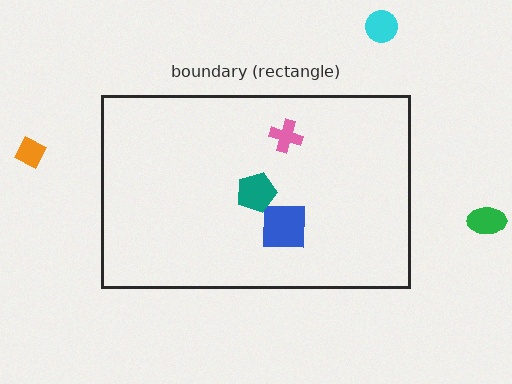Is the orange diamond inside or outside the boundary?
Outside.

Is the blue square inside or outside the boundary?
Inside.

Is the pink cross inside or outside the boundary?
Inside.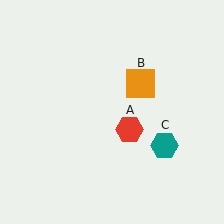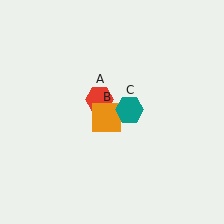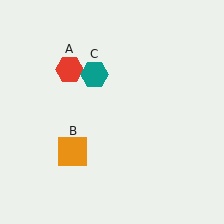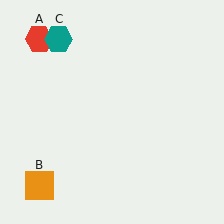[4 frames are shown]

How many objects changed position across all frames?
3 objects changed position: red hexagon (object A), orange square (object B), teal hexagon (object C).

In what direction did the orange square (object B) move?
The orange square (object B) moved down and to the left.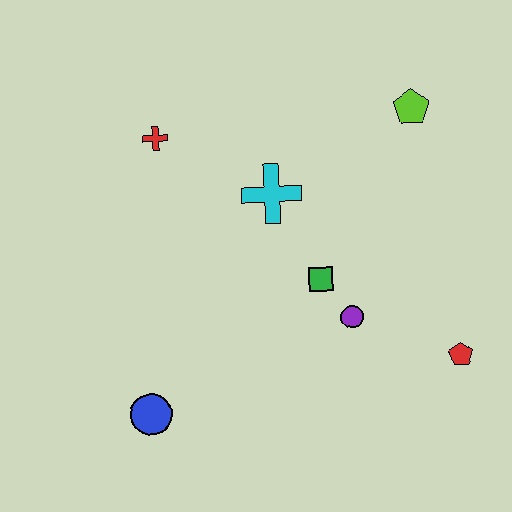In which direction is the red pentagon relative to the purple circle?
The red pentagon is to the right of the purple circle.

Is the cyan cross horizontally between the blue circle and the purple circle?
Yes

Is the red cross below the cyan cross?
No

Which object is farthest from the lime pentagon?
The blue circle is farthest from the lime pentagon.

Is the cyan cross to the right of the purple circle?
No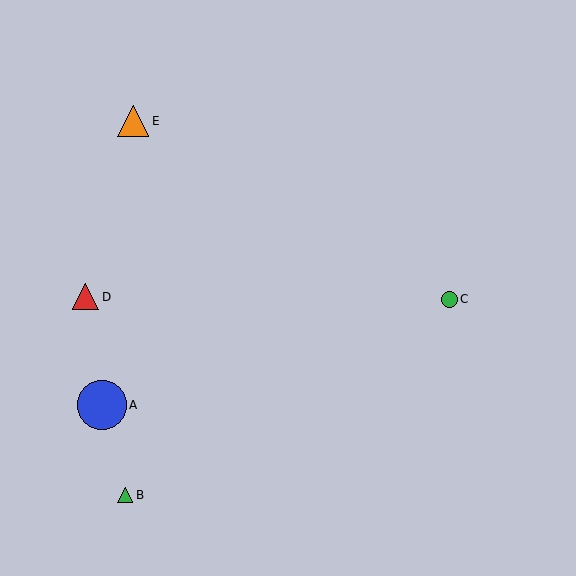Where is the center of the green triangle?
The center of the green triangle is at (125, 495).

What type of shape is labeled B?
Shape B is a green triangle.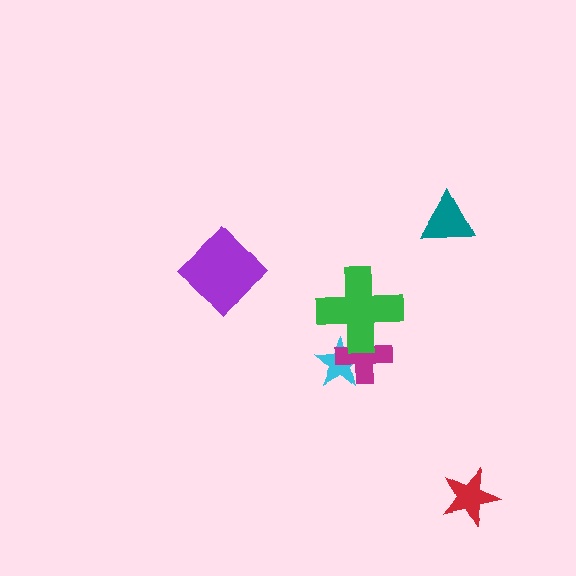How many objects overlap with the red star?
0 objects overlap with the red star.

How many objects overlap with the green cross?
2 objects overlap with the green cross.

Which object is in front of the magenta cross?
The green cross is in front of the magenta cross.